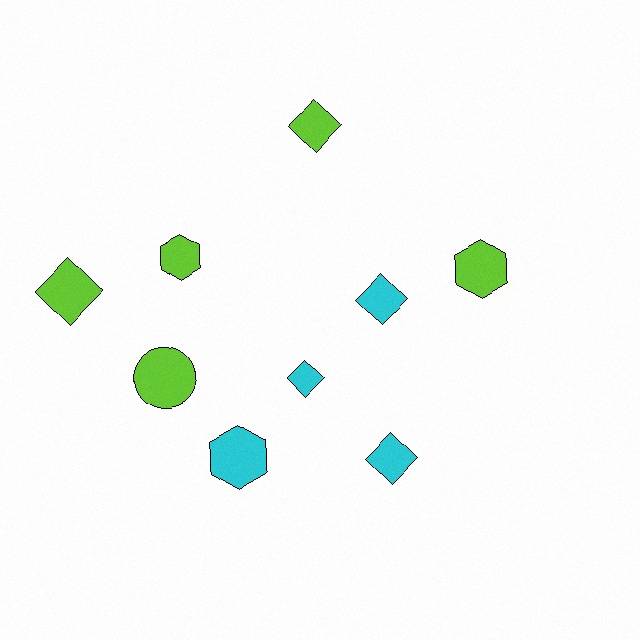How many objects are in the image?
There are 9 objects.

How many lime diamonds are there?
There are 2 lime diamonds.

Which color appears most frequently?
Lime, with 5 objects.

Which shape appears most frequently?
Diamond, with 5 objects.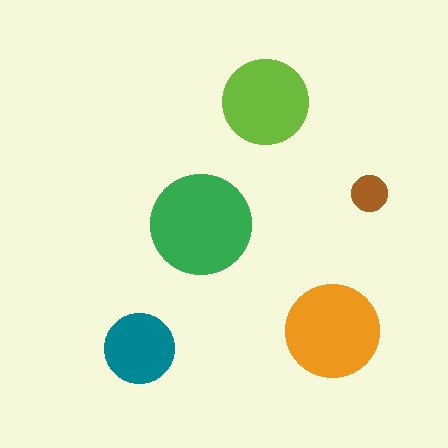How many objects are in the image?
There are 5 objects in the image.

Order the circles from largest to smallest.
the green one, the orange one, the lime one, the teal one, the brown one.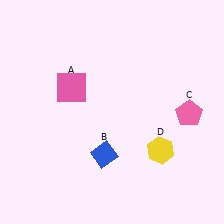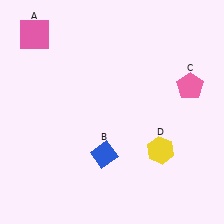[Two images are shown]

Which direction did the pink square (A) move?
The pink square (A) moved up.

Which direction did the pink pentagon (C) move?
The pink pentagon (C) moved up.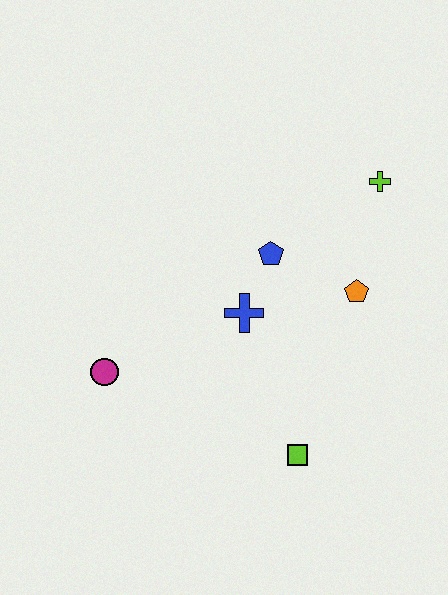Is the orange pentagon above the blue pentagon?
No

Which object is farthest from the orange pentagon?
The magenta circle is farthest from the orange pentagon.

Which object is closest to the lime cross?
The orange pentagon is closest to the lime cross.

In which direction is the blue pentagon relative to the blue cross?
The blue pentagon is above the blue cross.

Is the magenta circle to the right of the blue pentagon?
No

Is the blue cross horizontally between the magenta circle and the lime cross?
Yes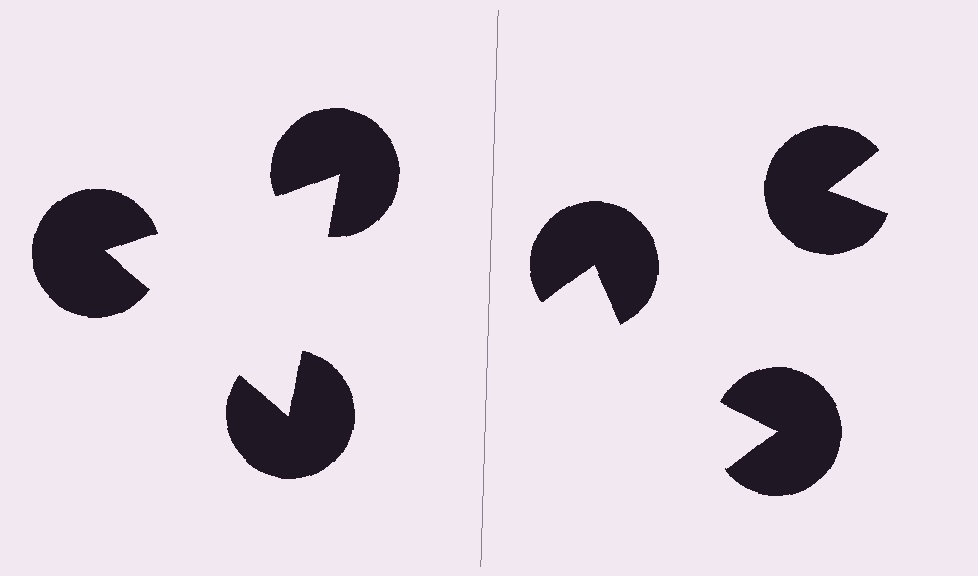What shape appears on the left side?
An illusory triangle.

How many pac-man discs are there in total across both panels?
6 — 3 on each side.